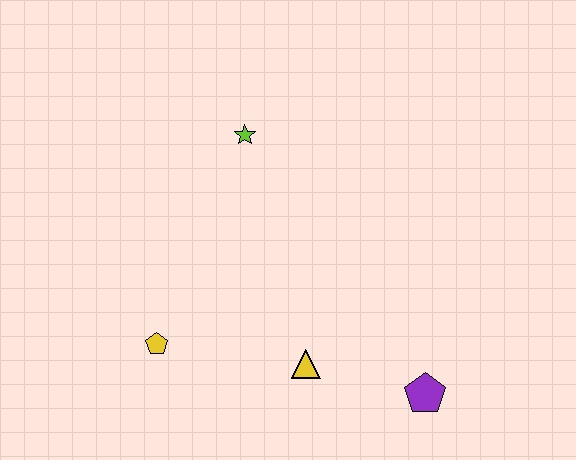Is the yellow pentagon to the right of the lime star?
No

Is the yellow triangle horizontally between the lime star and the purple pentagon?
Yes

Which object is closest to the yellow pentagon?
The yellow triangle is closest to the yellow pentagon.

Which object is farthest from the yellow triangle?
The lime star is farthest from the yellow triangle.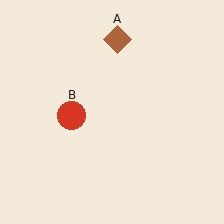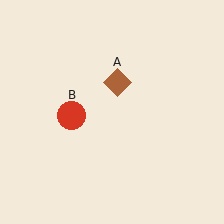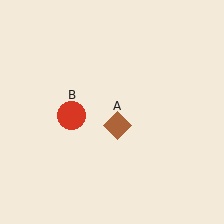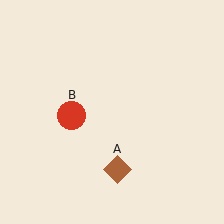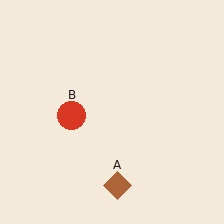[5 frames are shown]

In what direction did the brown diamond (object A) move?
The brown diamond (object A) moved down.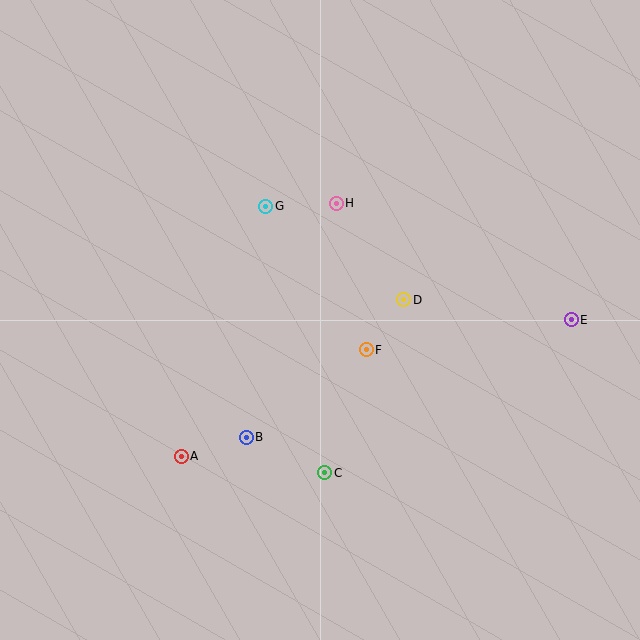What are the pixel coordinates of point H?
Point H is at (336, 203).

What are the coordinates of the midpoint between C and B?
The midpoint between C and B is at (286, 455).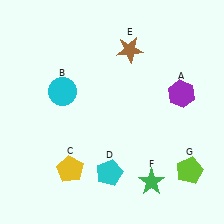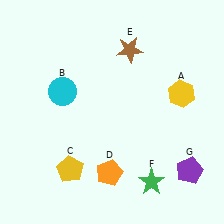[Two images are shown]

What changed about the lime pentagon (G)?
In Image 1, G is lime. In Image 2, it changed to purple.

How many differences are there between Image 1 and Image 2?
There are 3 differences between the two images.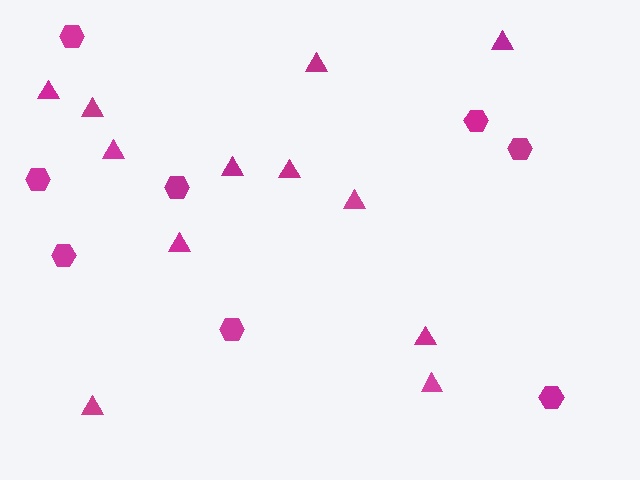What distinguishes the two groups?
There are 2 groups: one group of hexagons (8) and one group of triangles (12).